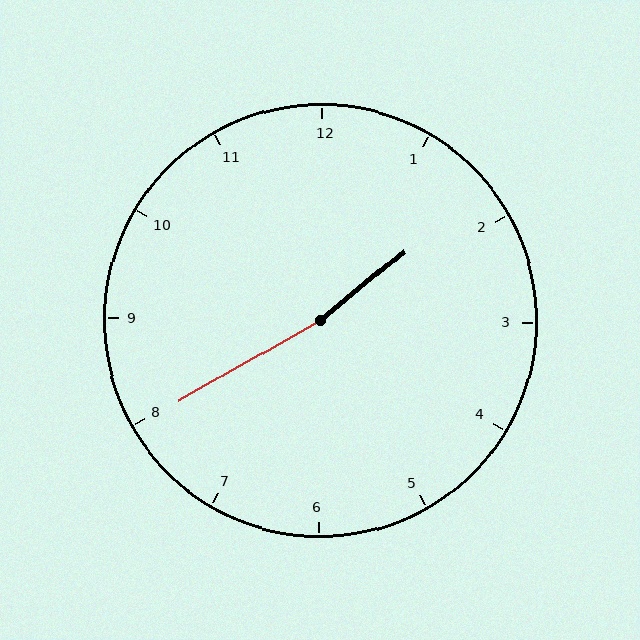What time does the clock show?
1:40.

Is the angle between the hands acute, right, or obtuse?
It is obtuse.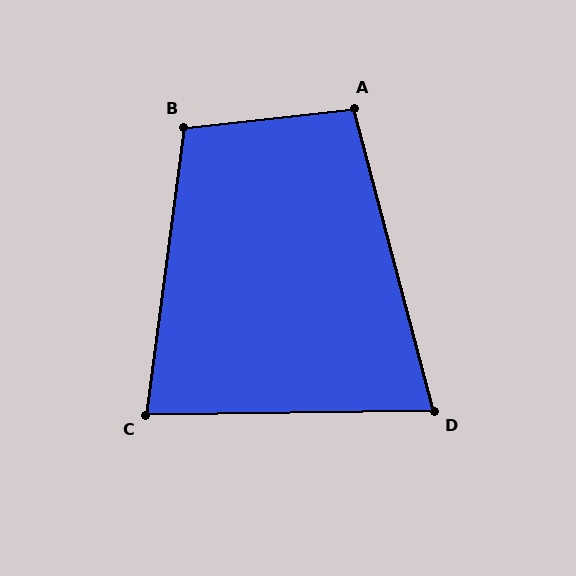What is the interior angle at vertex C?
Approximately 82 degrees (acute).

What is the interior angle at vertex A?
Approximately 98 degrees (obtuse).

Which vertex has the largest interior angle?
B, at approximately 104 degrees.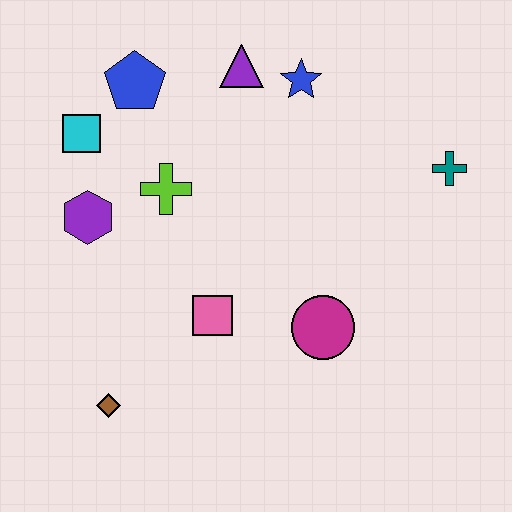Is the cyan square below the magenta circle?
No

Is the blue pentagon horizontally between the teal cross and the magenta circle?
No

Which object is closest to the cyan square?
The blue pentagon is closest to the cyan square.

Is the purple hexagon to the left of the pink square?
Yes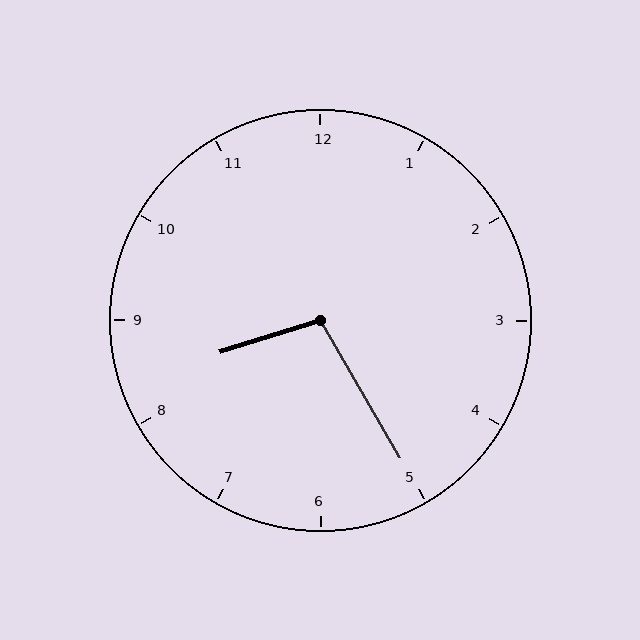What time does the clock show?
8:25.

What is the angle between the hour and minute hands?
Approximately 102 degrees.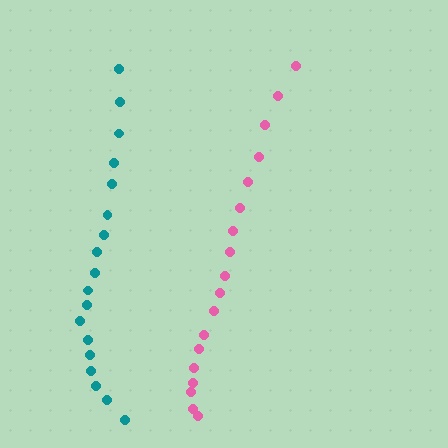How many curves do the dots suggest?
There are 2 distinct paths.